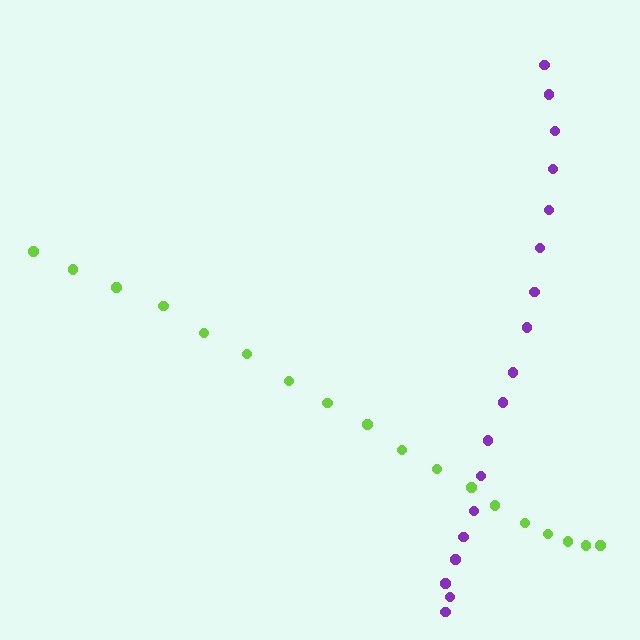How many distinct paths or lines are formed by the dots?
There are 2 distinct paths.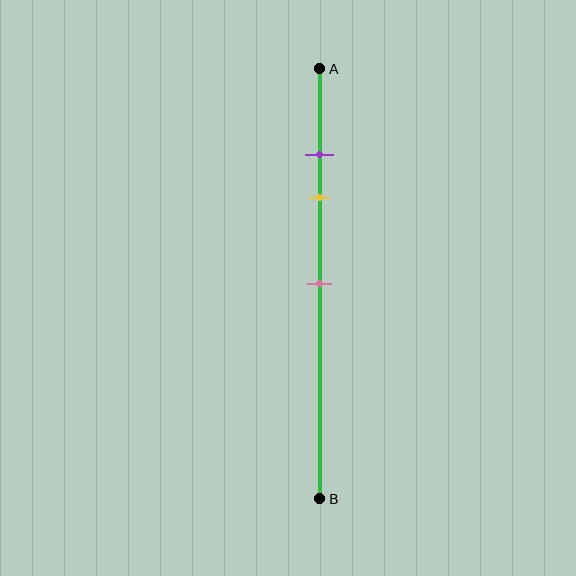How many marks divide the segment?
There are 3 marks dividing the segment.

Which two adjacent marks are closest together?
The purple and yellow marks are the closest adjacent pair.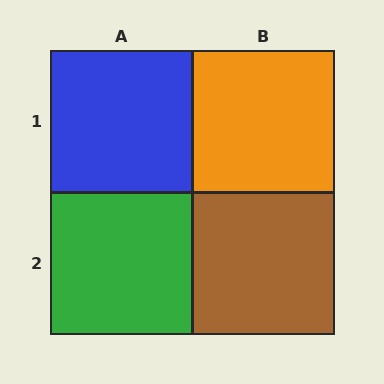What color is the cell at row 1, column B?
Orange.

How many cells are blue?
1 cell is blue.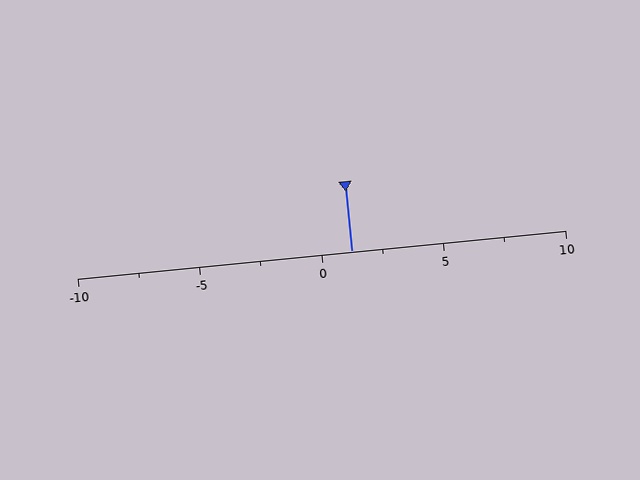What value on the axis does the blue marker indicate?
The marker indicates approximately 1.2.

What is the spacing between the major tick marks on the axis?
The major ticks are spaced 5 apart.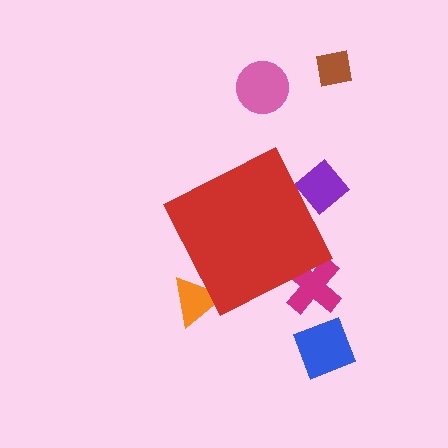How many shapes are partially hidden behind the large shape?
3 shapes are partially hidden.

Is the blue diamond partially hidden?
No, the blue diamond is fully visible.